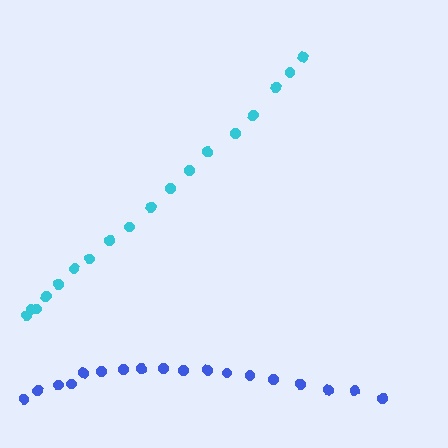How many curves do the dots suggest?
There are 2 distinct paths.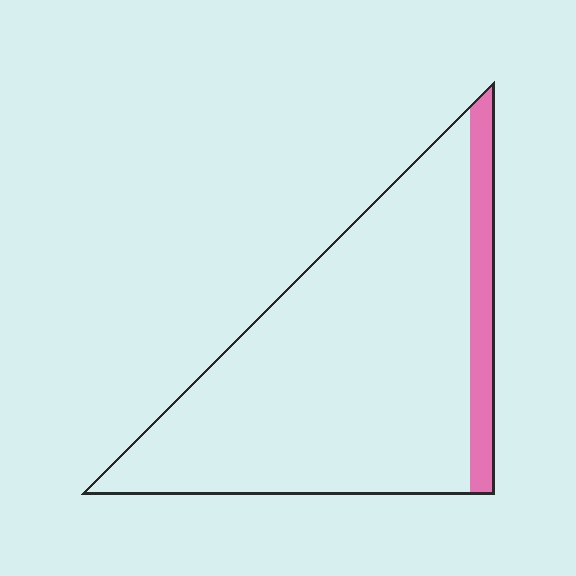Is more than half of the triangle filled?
No.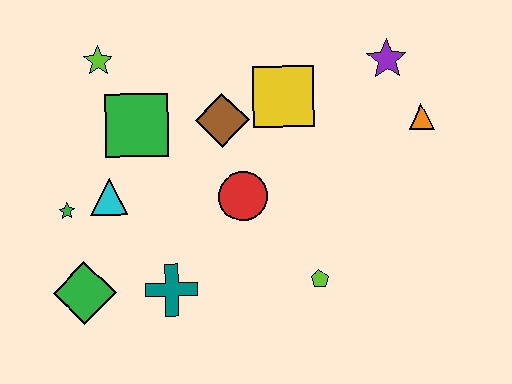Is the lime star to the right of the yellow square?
No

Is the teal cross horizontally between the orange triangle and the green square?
Yes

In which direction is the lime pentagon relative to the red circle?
The lime pentagon is below the red circle.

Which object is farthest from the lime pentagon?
The lime star is farthest from the lime pentagon.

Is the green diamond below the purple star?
Yes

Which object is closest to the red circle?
The brown diamond is closest to the red circle.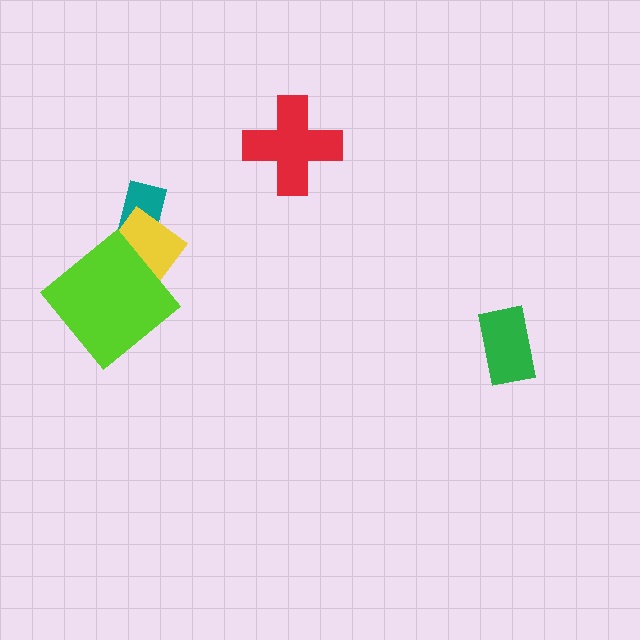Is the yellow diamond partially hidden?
Yes, it is partially covered by another shape.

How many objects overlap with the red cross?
0 objects overlap with the red cross.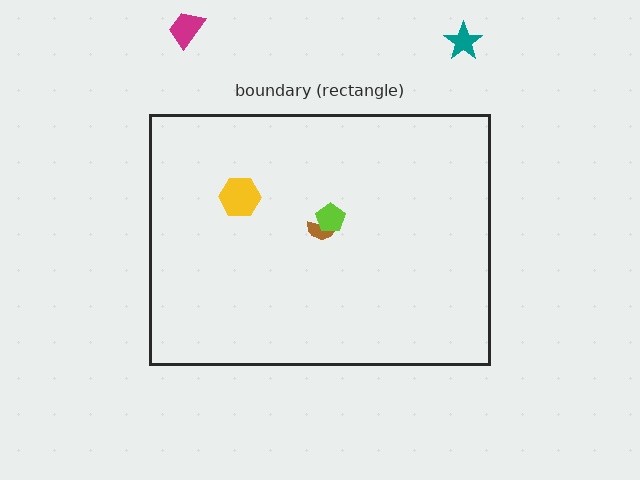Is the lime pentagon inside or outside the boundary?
Inside.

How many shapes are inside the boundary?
3 inside, 2 outside.